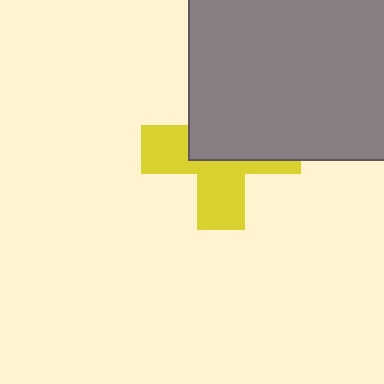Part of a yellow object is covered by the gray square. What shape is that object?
It is a cross.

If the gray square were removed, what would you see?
You would see the complete yellow cross.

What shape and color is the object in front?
The object in front is a gray square.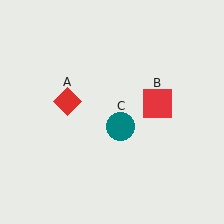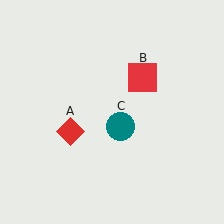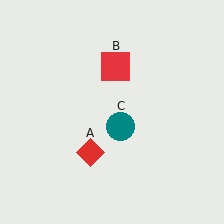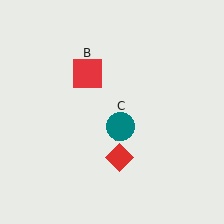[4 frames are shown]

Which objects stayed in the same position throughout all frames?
Teal circle (object C) remained stationary.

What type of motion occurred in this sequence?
The red diamond (object A), red square (object B) rotated counterclockwise around the center of the scene.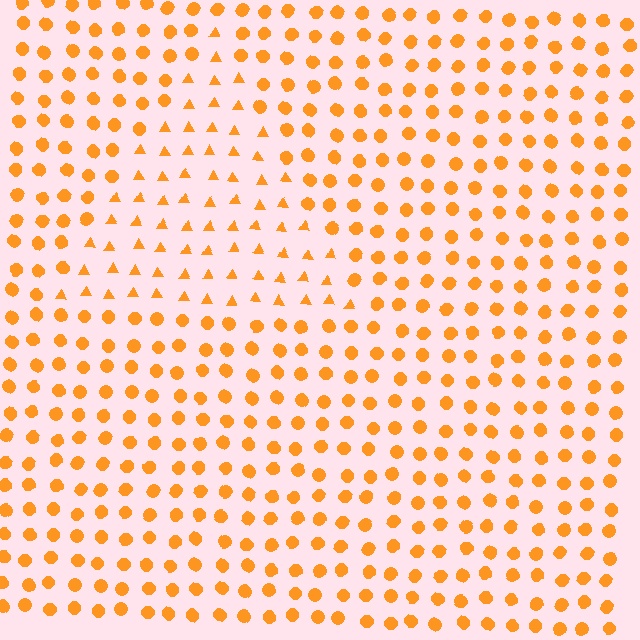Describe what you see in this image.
The image is filled with small orange elements arranged in a uniform grid. A triangle-shaped region contains triangles, while the surrounding area contains circles. The boundary is defined purely by the change in element shape.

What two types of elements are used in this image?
The image uses triangles inside the triangle region and circles outside it.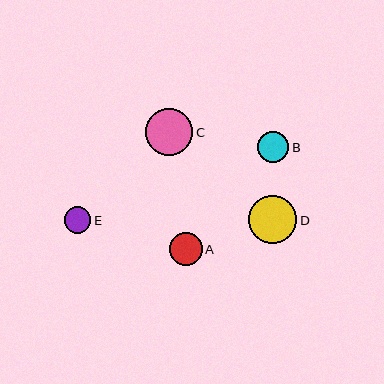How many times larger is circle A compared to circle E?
Circle A is approximately 1.2 times the size of circle E.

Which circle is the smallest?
Circle E is the smallest with a size of approximately 27 pixels.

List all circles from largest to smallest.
From largest to smallest: D, C, A, B, E.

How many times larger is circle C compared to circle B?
Circle C is approximately 1.5 times the size of circle B.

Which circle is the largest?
Circle D is the largest with a size of approximately 48 pixels.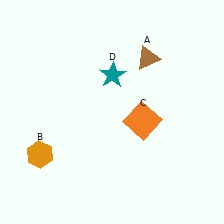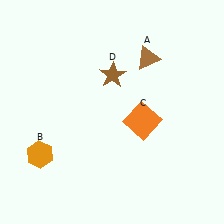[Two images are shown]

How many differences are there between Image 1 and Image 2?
There is 1 difference between the two images.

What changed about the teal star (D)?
In Image 1, D is teal. In Image 2, it changed to brown.